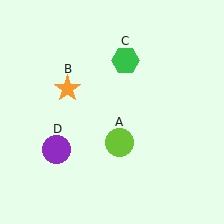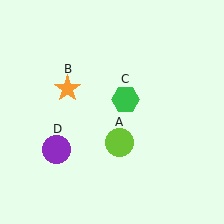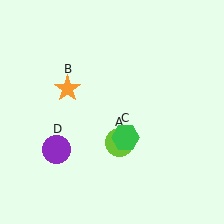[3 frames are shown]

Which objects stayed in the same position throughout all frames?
Lime circle (object A) and orange star (object B) and purple circle (object D) remained stationary.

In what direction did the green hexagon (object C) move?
The green hexagon (object C) moved down.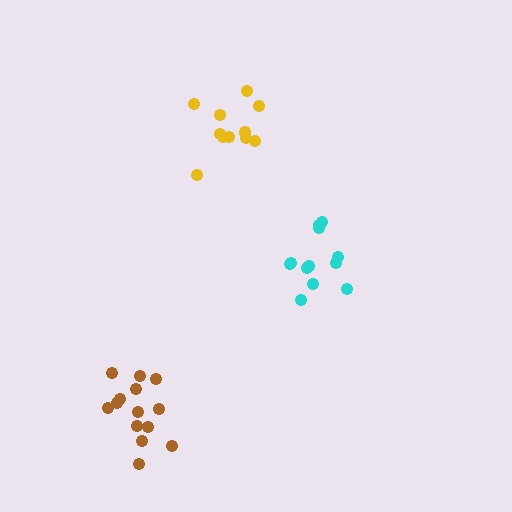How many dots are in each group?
Group 1: 14 dots, Group 2: 12 dots, Group 3: 12 dots (38 total).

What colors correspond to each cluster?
The clusters are colored: brown, cyan, yellow.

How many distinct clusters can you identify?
There are 3 distinct clusters.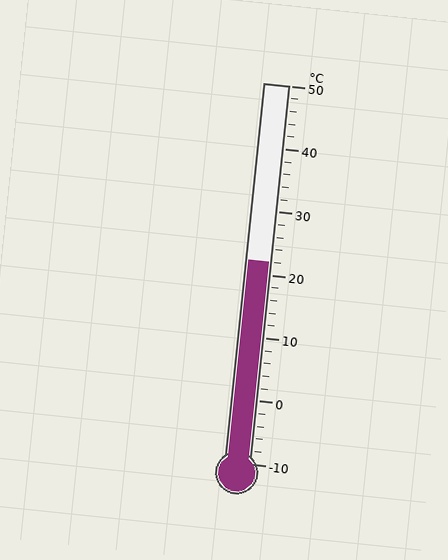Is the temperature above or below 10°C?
The temperature is above 10°C.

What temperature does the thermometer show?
The thermometer shows approximately 22°C.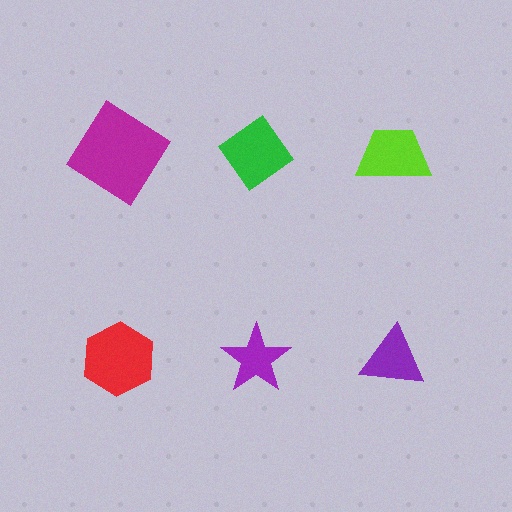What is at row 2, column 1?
A red hexagon.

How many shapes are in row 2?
3 shapes.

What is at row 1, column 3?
A lime trapezoid.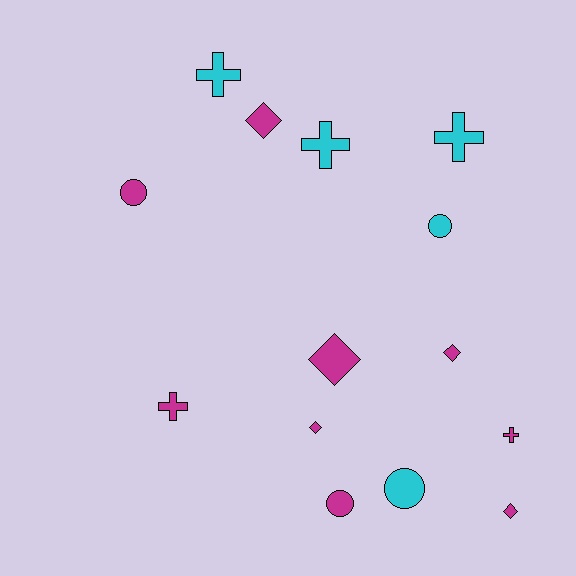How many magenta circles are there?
There are 2 magenta circles.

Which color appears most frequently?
Magenta, with 9 objects.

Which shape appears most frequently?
Diamond, with 5 objects.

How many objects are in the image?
There are 14 objects.